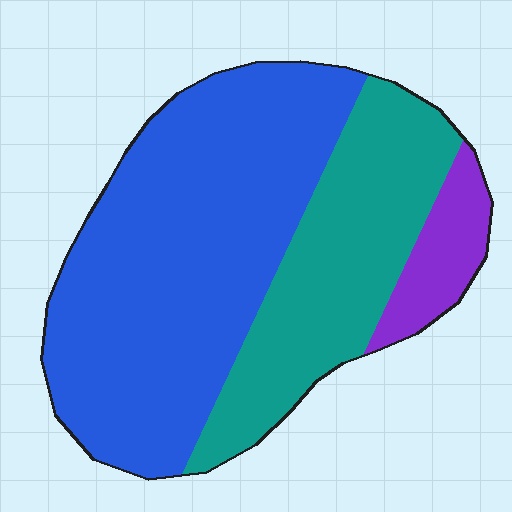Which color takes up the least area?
Purple, at roughly 10%.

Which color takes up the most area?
Blue, at roughly 60%.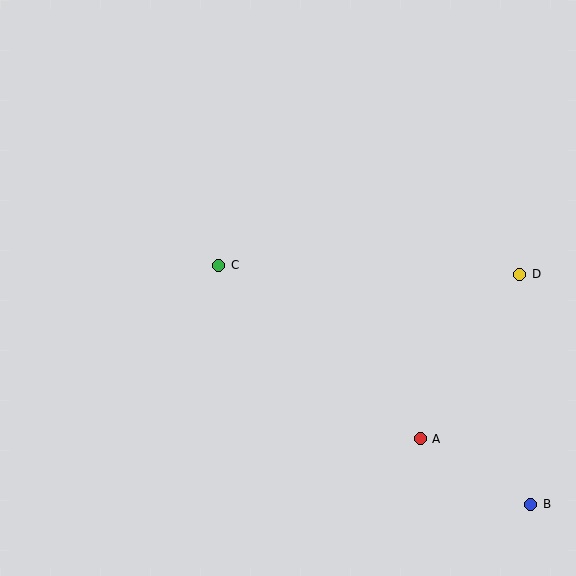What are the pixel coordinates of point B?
Point B is at (531, 504).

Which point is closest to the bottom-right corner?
Point B is closest to the bottom-right corner.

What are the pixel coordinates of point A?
Point A is at (420, 439).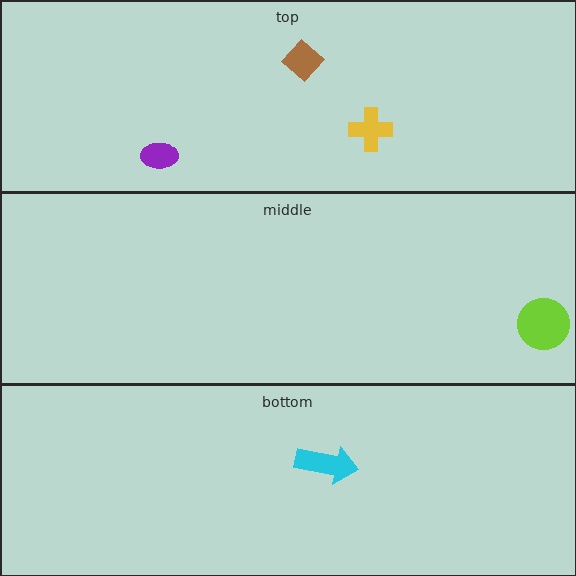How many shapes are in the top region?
3.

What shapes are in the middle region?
The lime circle.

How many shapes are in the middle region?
1.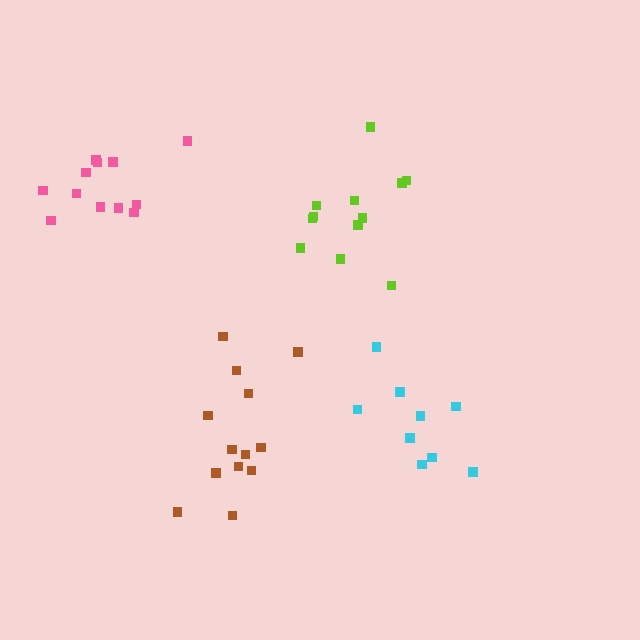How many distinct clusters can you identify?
There are 4 distinct clusters.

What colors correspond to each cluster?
The clusters are colored: pink, brown, lime, cyan.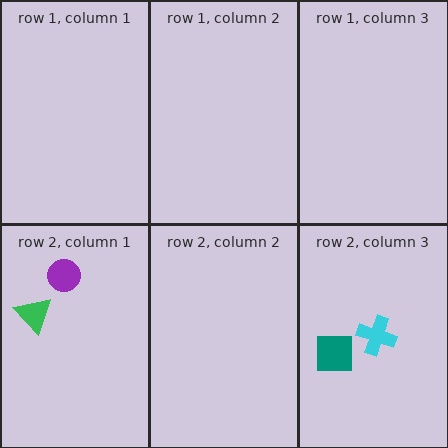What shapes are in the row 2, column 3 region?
The teal square, the cyan cross.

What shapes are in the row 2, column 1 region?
The purple circle, the green triangle.